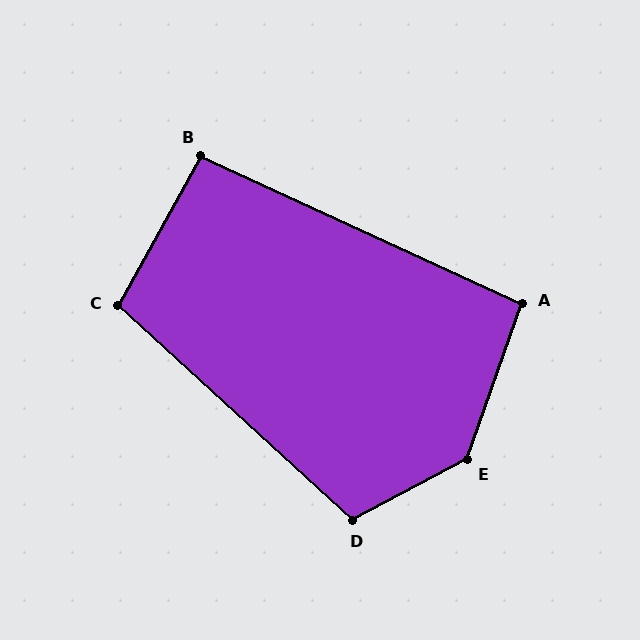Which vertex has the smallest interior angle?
B, at approximately 94 degrees.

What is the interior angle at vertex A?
Approximately 95 degrees (obtuse).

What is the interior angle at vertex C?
Approximately 103 degrees (obtuse).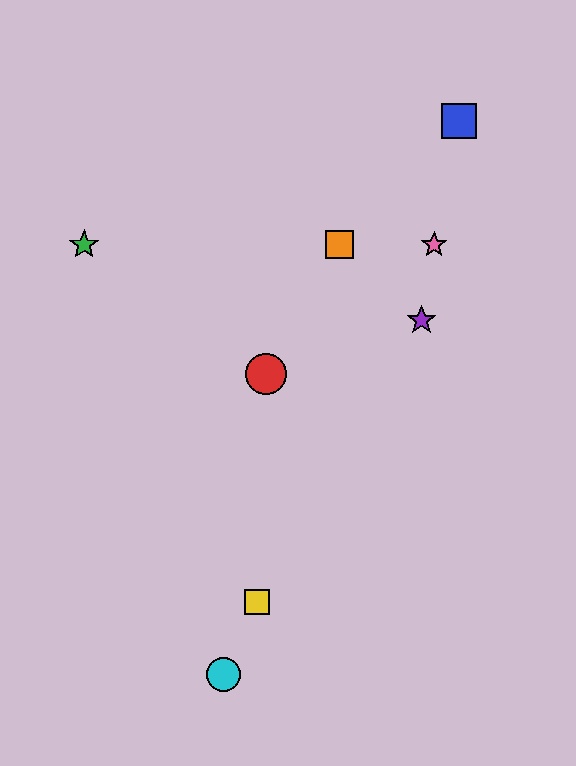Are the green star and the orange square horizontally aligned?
Yes, both are at y≈245.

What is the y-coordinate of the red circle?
The red circle is at y≈374.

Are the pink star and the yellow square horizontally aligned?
No, the pink star is at y≈245 and the yellow square is at y≈602.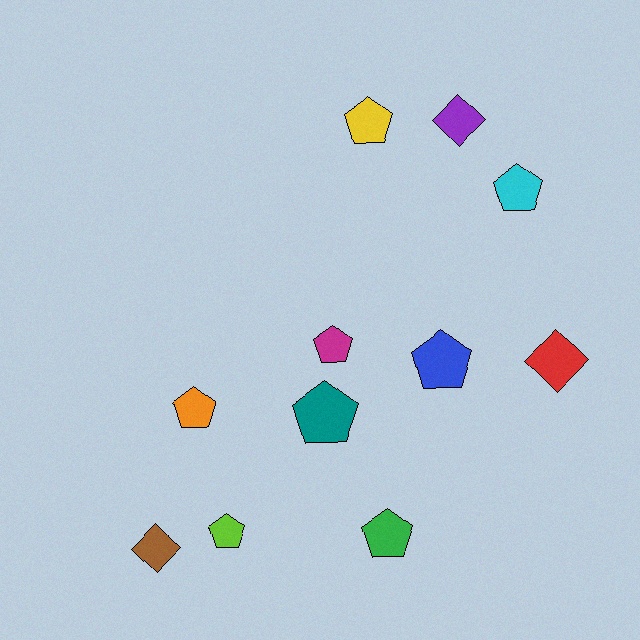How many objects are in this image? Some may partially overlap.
There are 11 objects.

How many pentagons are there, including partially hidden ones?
There are 8 pentagons.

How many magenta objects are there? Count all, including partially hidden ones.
There is 1 magenta object.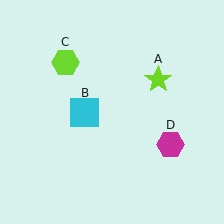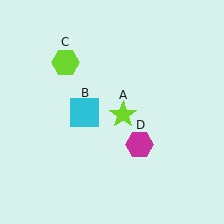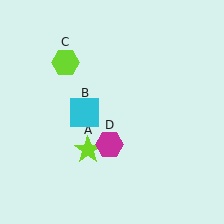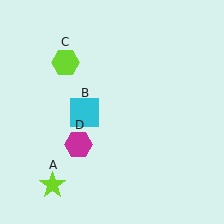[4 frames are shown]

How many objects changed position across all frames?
2 objects changed position: lime star (object A), magenta hexagon (object D).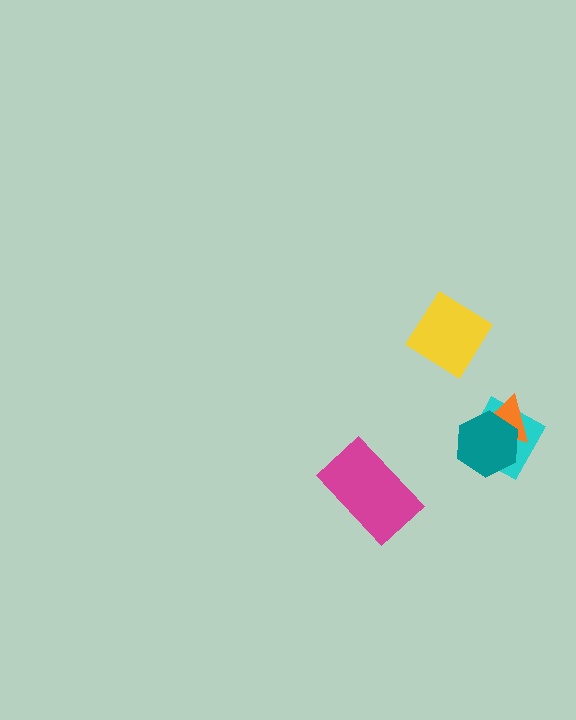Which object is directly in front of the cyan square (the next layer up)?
The orange triangle is directly in front of the cyan square.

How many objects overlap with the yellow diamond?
0 objects overlap with the yellow diamond.